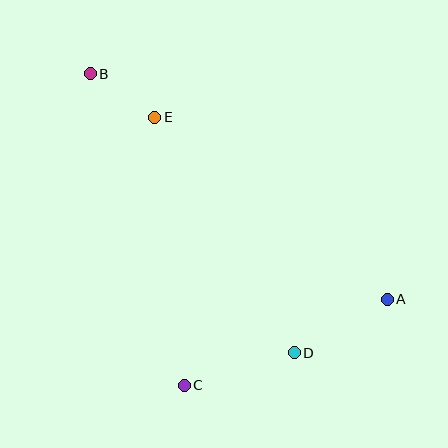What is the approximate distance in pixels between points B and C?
The distance between B and C is approximately 325 pixels.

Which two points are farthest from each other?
Points A and B are farthest from each other.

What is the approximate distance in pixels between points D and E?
The distance between D and E is approximately 274 pixels.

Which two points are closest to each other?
Points B and E are closest to each other.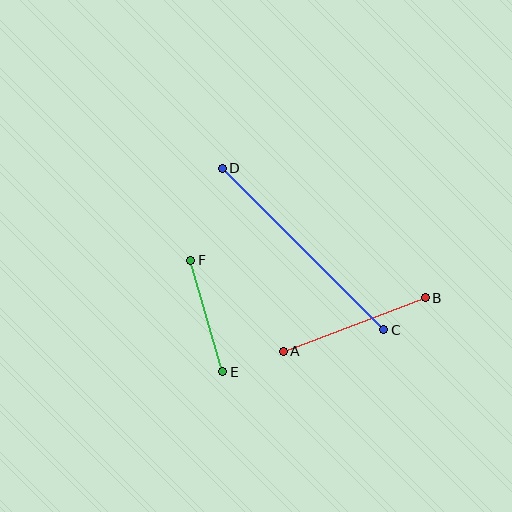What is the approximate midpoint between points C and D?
The midpoint is at approximately (303, 249) pixels.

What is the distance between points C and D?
The distance is approximately 229 pixels.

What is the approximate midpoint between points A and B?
The midpoint is at approximately (354, 325) pixels.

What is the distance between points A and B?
The distance is approximately 152 pixels.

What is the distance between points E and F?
The distance is approximately 116 pixels.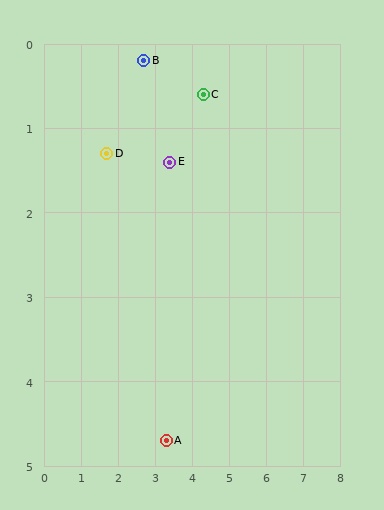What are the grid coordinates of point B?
Point B is at approximately (2.7, 0.2).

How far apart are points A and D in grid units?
Points A and D are about 3.8 grid units apart.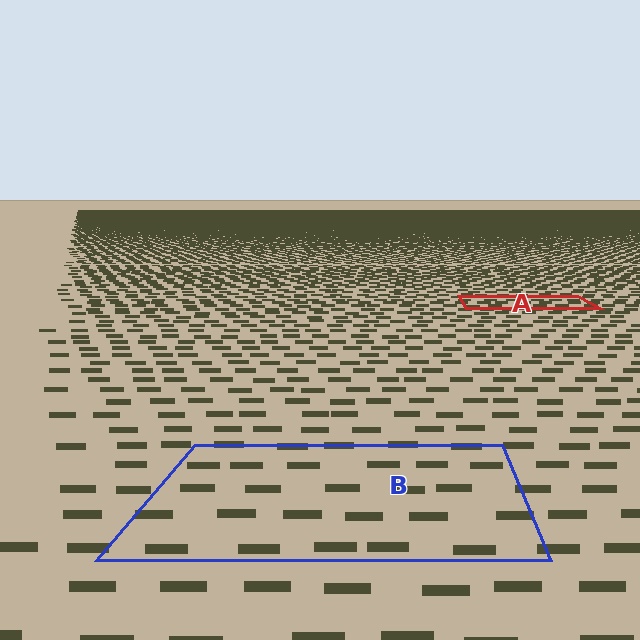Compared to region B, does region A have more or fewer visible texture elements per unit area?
Region A has more texture elements per unit area — they are packed more densely because it is farther away.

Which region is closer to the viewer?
Region B is closer. The texture elements there are larger and more spread out.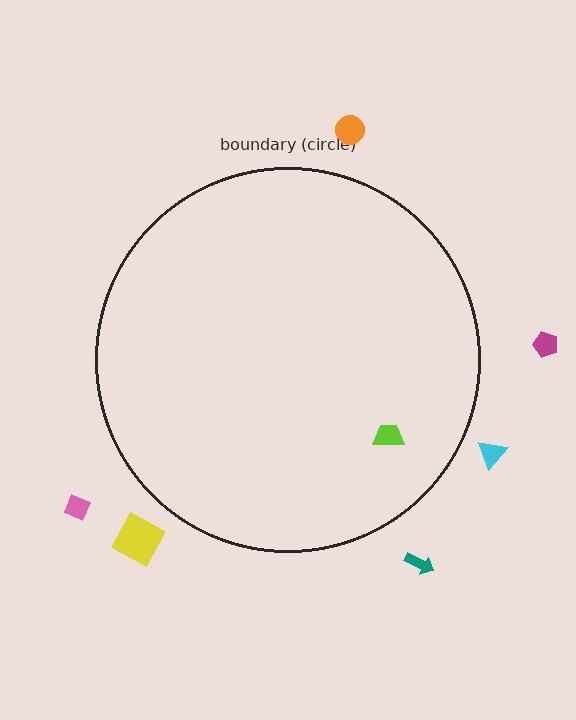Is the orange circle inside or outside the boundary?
Outside.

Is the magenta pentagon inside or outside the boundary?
Outside.